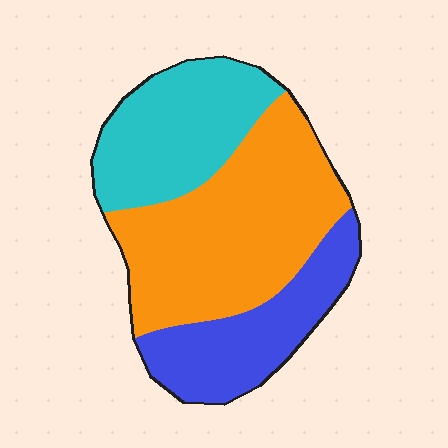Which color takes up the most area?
Orange, at roughly 45%.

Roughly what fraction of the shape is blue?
Blue covers around 25% of the shape.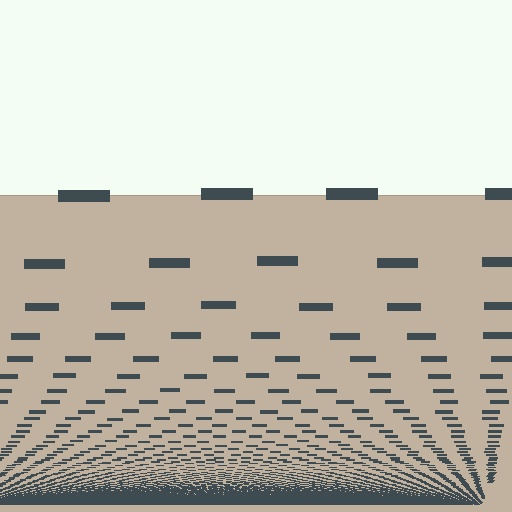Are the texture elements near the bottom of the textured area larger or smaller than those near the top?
Smaller. The gradient is inverted — elements near the bottom are smaller and denser.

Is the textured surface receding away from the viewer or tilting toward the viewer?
The surface appears to tilt toward the viewer. Texture elements get larger and sparser toward the top.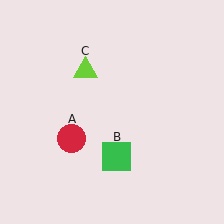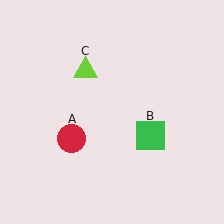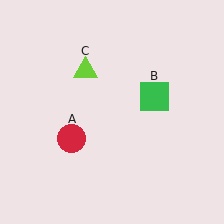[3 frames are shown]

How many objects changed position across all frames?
1 object changed position: green square (object B).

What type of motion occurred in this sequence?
The green square (object B) rotated counterclockwise around the center of the scene.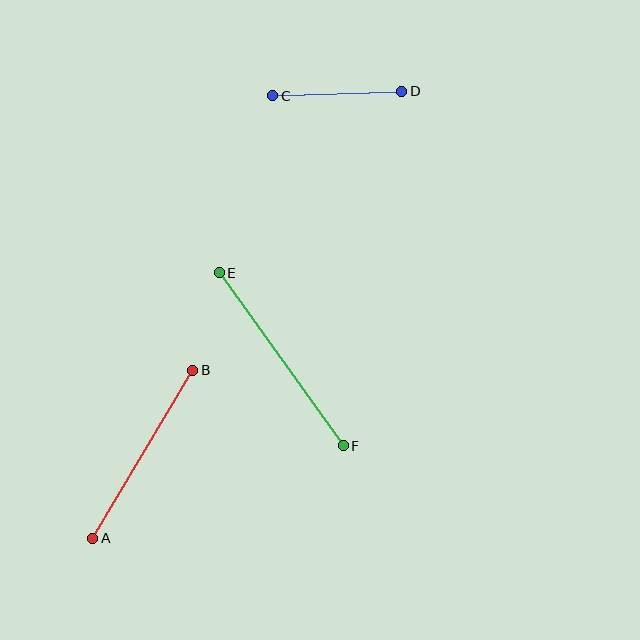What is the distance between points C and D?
The distance is approximately 129 pixels.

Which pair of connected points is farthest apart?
Points E and F are farthest apart.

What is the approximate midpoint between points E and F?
The midpoint is at approximately (281, 359) pixels.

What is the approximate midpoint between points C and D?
The midpoint is at approximately (337, 93) pixels.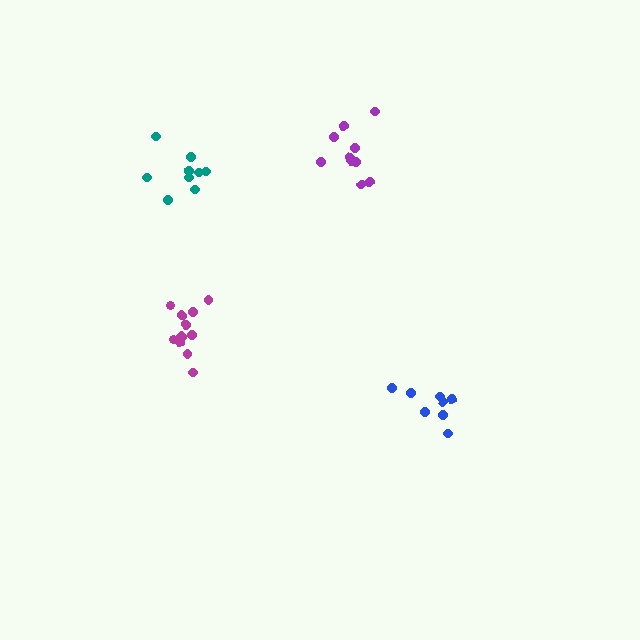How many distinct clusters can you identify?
There are 4 distinct clusters.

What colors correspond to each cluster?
The clusters are colored: teal, purple, blue, magenta.